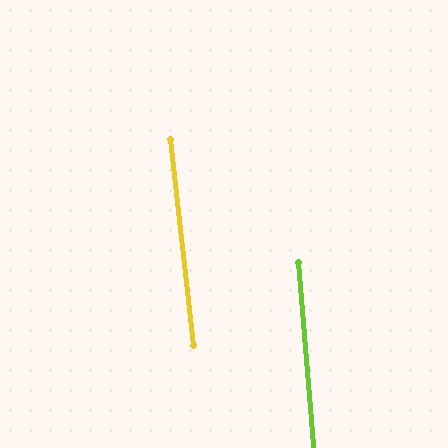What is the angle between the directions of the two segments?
Approximately 1 degree.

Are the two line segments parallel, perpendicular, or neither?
Parallel — their directions differ by only 1.5°.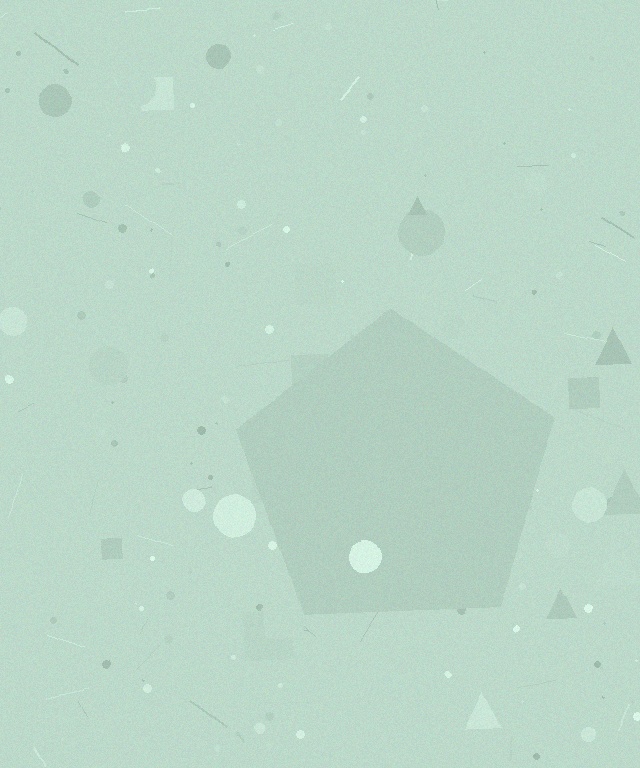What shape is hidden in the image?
A pentagon is hidden in the image.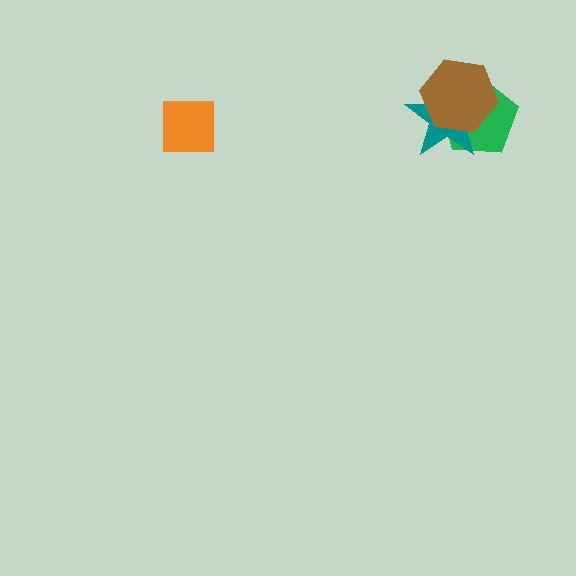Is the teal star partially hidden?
Yes, it is partially covered by another shape.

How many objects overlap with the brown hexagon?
2 objects overlap with the brown hexagon.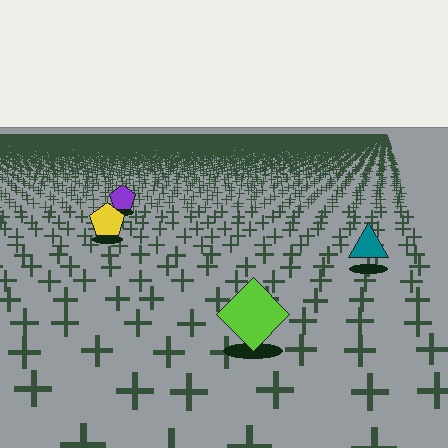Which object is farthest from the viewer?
The purple pentagon is farthest from the viewer. It appears smaller and the ground texture around it is denser.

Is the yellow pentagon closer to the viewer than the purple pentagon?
Yes. The yellow pentagon is closer — you can tell from the texture gradient: the ground texture is coarser near it.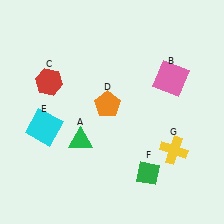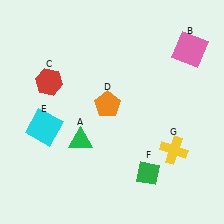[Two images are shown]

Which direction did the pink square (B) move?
The pink square (B) moved up.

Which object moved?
The pink square (B) moved up.